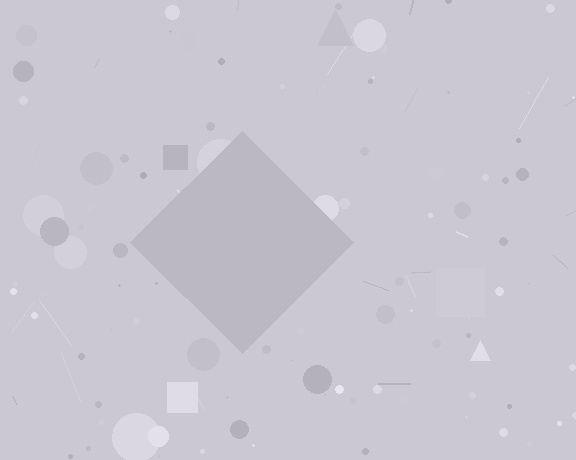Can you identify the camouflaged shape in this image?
The camouflaged shape is a diamond.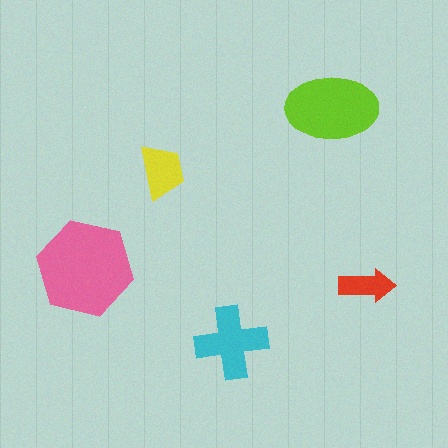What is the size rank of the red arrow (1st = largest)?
5th.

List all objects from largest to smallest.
The pink hexagon, the lime ellipse, the cyan cross, the yellow trapezoid, the red arrow.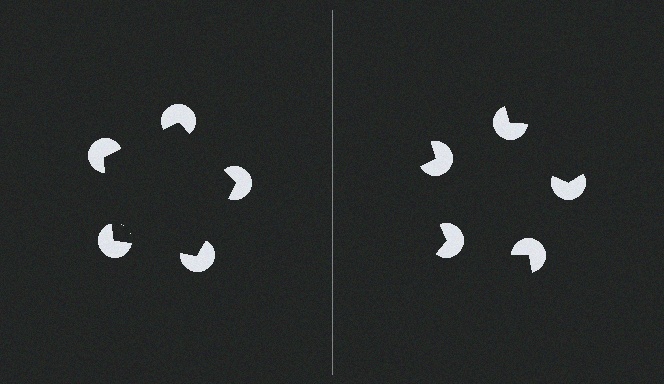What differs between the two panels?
The pac-man discs are positioned identically on both sides; only the wedge orientations differ. On the left they align to a pentagon; on the right they are misaligned.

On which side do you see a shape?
An illusory pentagon appears on the left side. On the right side the wedge cuts are rotated, so no coherent shape forms.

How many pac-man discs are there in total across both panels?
10 — 5 on each side.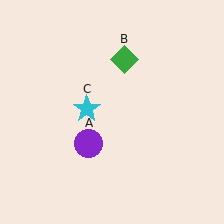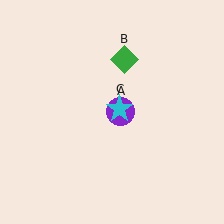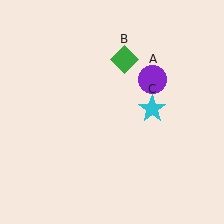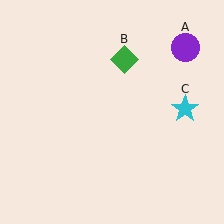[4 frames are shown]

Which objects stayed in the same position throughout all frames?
Green diamond (object B) remained stationary.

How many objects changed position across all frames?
2 objects changed position: purple circle (object A), cyan star (object C).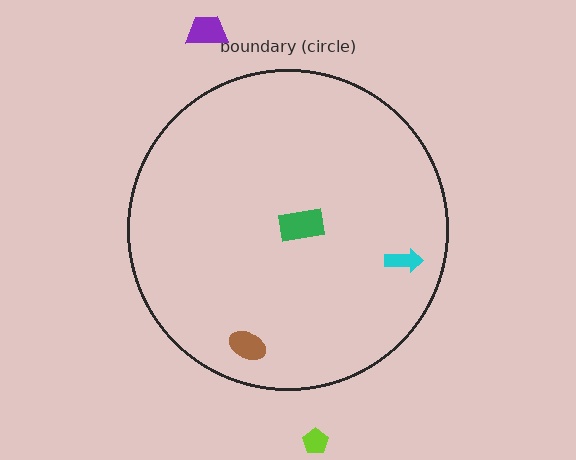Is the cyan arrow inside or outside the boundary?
Inside.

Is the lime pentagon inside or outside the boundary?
Outside.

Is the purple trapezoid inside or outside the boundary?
Outside.